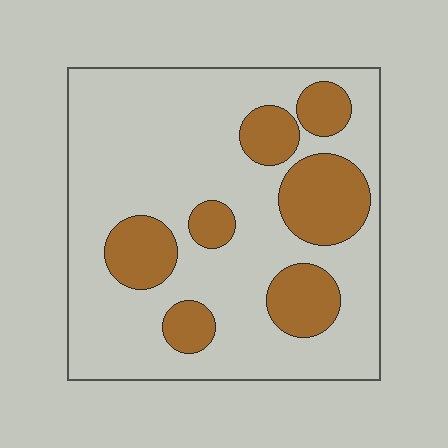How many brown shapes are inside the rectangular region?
7.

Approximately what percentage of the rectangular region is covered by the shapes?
Approximately 25%.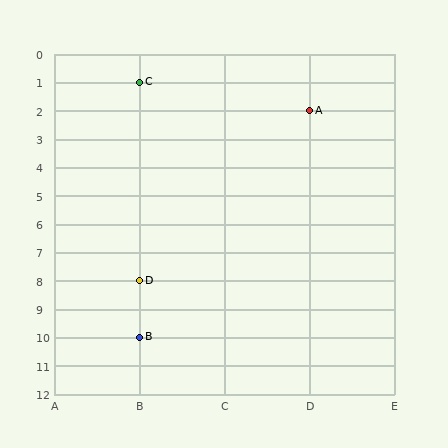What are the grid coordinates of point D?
Point D is at grid coordinates (B, 8).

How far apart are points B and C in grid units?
Points B and C are 9 rows apart.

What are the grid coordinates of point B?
Point B is at grid coordinates (B, 10).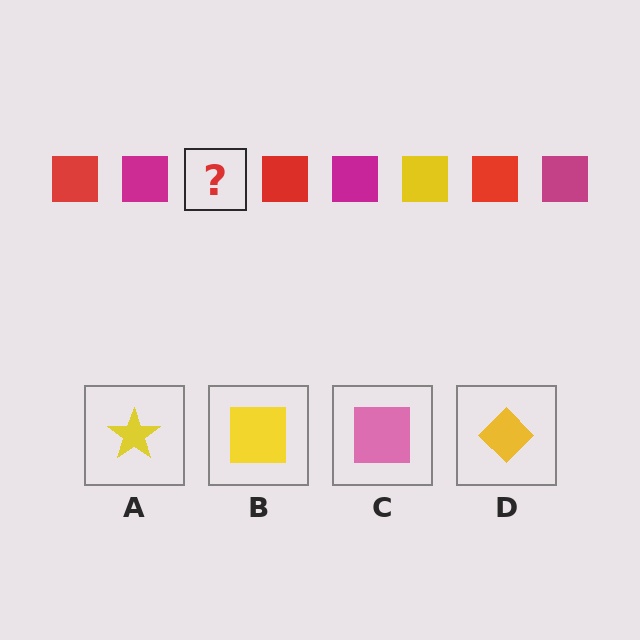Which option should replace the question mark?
Option B.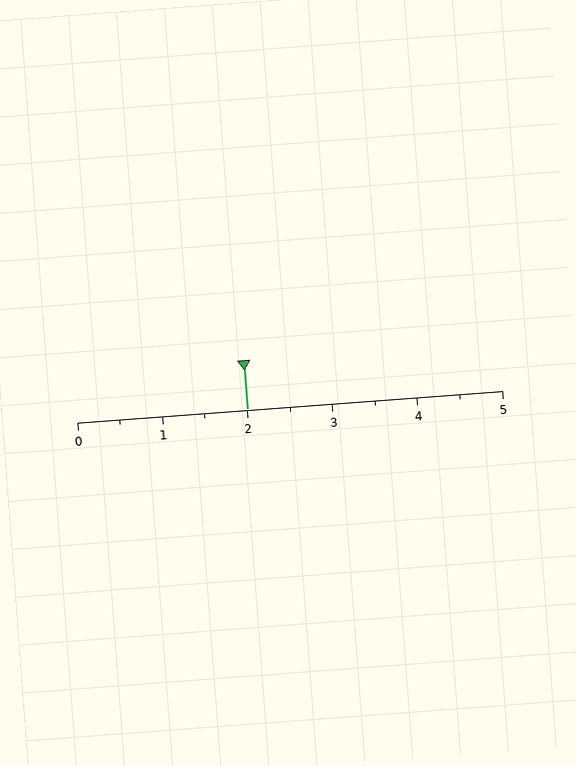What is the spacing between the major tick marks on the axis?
The major ticks are spaced 1 apart.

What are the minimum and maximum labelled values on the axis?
The axis runs from 0 to 5.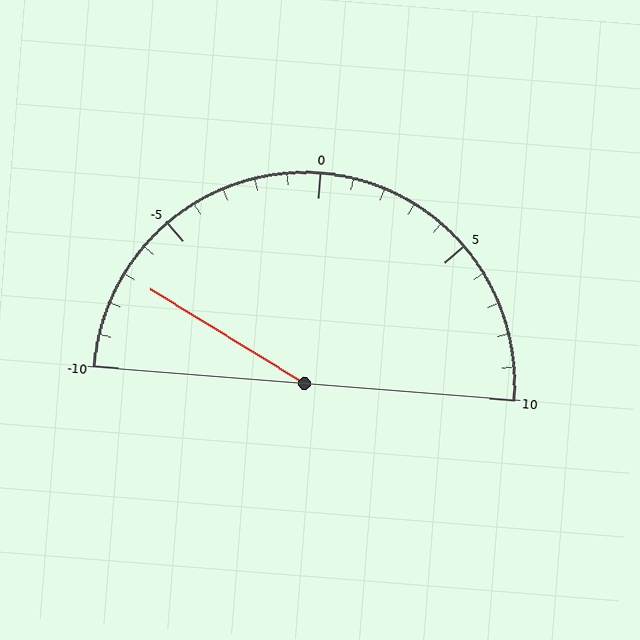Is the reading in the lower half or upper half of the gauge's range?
The reading is in the lower half of the range (-10 to 10).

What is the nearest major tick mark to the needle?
The nearest major tick mark is -5.